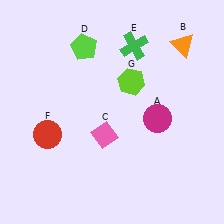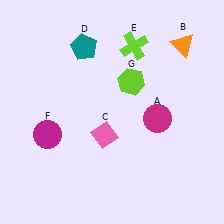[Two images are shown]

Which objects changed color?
D changed from lime to teal. E changed from green to lime. F changed from red to magenta.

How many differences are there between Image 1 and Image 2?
There are 3 differences between the two images.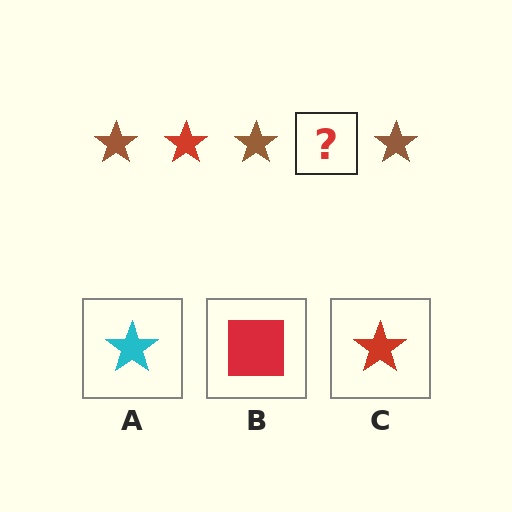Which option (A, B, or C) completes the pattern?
C.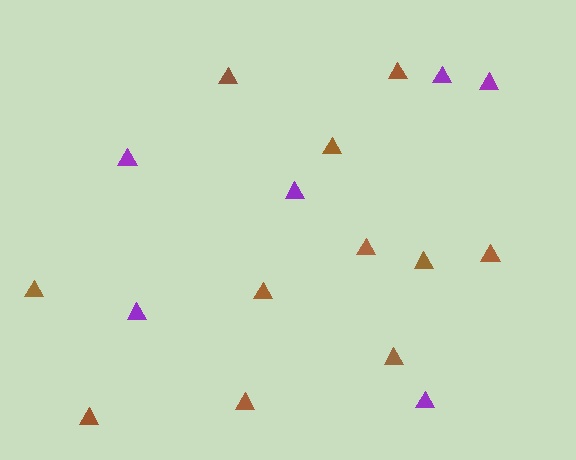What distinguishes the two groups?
There are 2 groups: one group of purple triangles (6) and one group of brown triangles (11).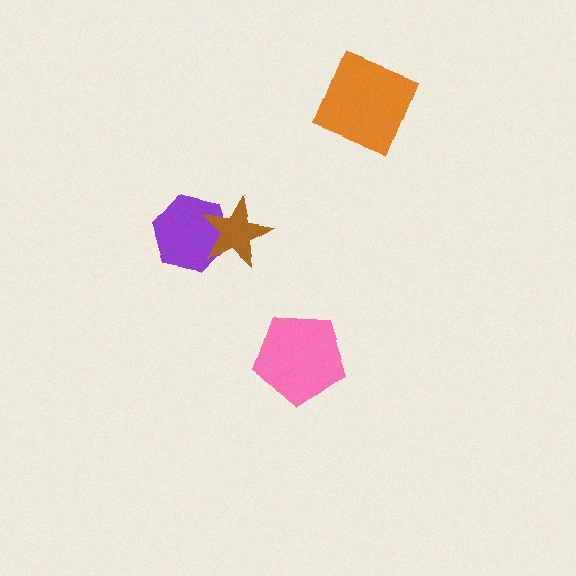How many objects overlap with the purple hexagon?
1 object overlaps with the purple hexagon.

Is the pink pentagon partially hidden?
No, no other shape covers it.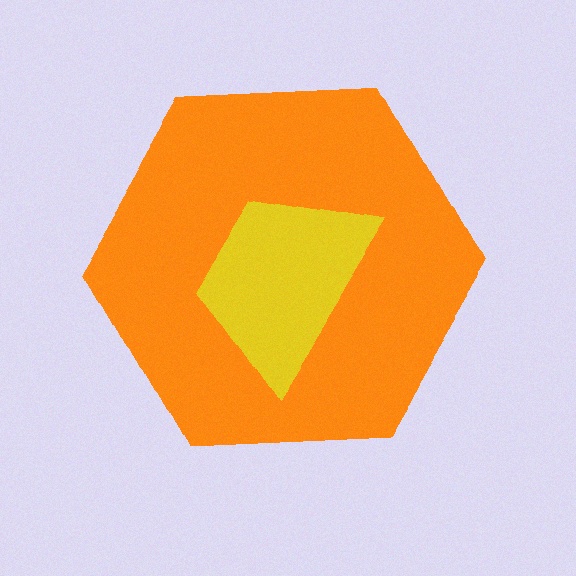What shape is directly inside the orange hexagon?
The yellow trapezoid.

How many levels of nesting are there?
2.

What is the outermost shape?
The orange hexagon.